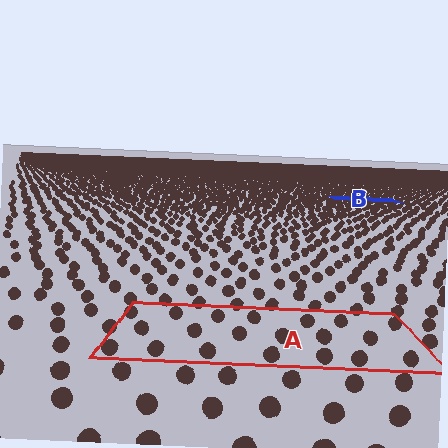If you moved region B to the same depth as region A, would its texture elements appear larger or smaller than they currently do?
They would appear larger. At a closer depth, the same texture elements are projected at a bigger on-screen size.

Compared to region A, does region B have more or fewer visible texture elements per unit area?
Region B has more texture elements per unit area — they are packed more densely because it is farther away.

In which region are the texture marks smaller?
The texture marks are smaller in region B, because it is farther away.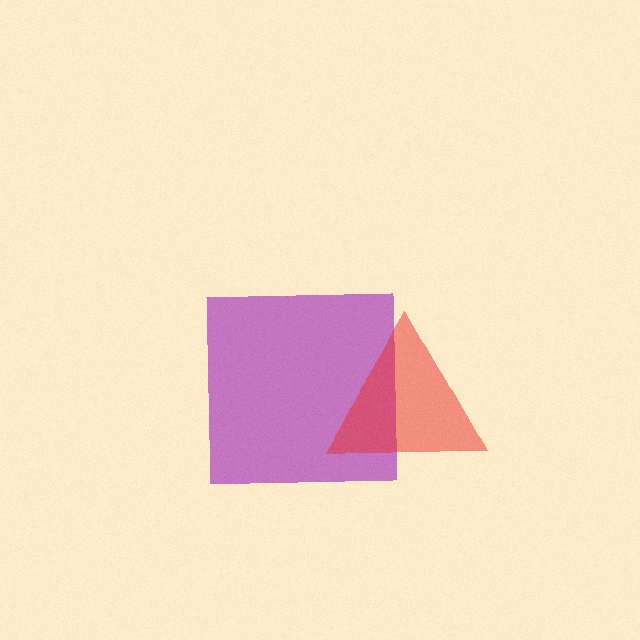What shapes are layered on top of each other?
The layered shapes are: a purple square, a red triangle.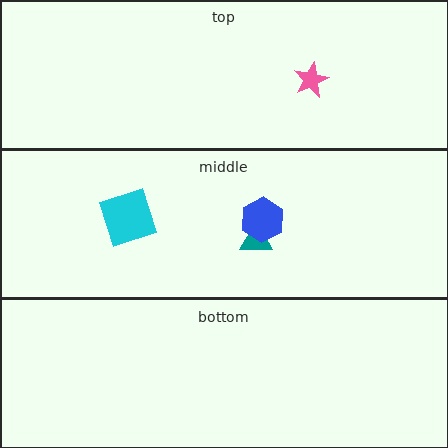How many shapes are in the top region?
1.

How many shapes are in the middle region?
3.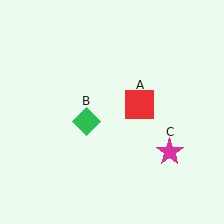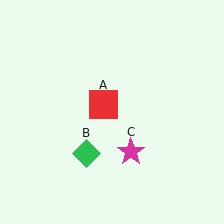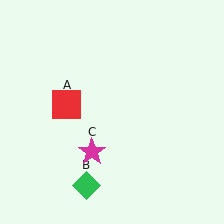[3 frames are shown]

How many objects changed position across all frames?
3 objects changed position: red square (object A), green diamond (object B), magenta star (object C).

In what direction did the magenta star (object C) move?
The magenta star (object C) moved left.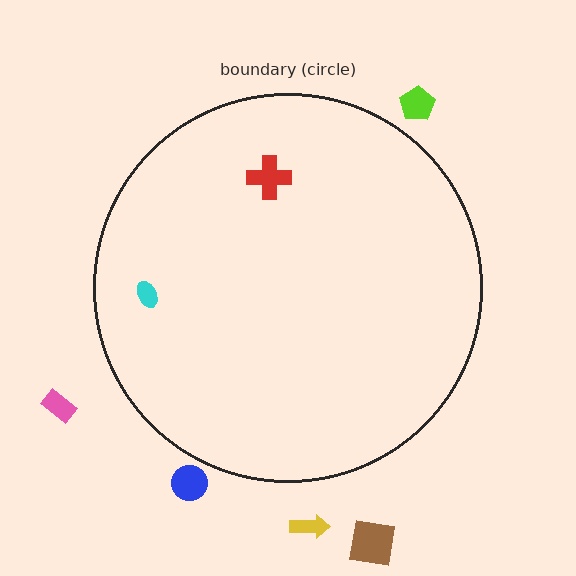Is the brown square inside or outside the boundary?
Outside.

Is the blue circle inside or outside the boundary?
Outside.